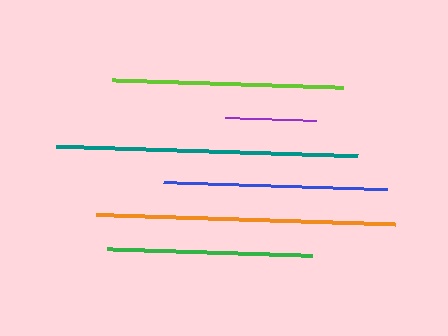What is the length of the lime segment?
The lime segment is approximately 231 pixels long.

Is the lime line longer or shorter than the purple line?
The lime line is longer than the purple line.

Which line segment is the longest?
The teal line is the longest at approximately 302 pixels.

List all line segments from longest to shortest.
From longest to shortest: teal, orange, lime, blue, green, purple.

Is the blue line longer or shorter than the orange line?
The orange line is longer than the blue line.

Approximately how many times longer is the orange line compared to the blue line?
The orange line is approximately 1.3 times the length of the blue line.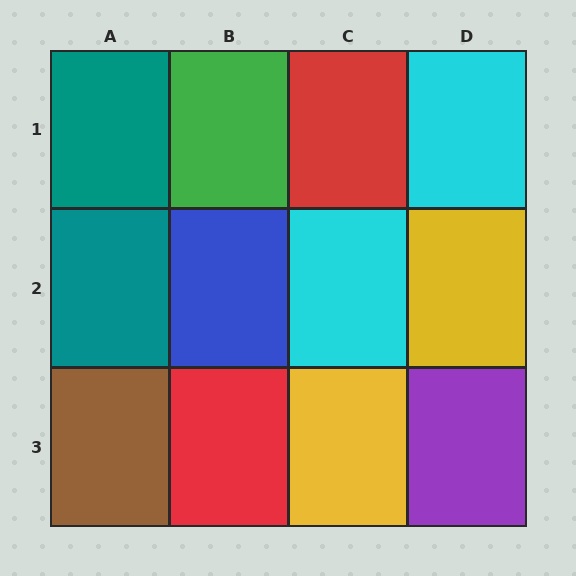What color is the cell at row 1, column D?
Cyan.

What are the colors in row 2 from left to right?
Teal, blue, cyan, yellow.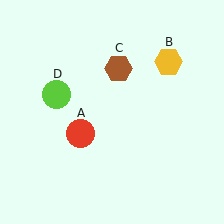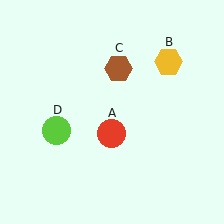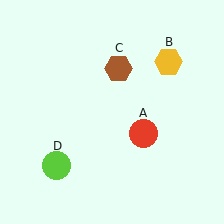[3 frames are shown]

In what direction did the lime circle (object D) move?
The lime circle (object D) moved down.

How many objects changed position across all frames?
2 objects changed position: red circle (object A), lime circle (object D).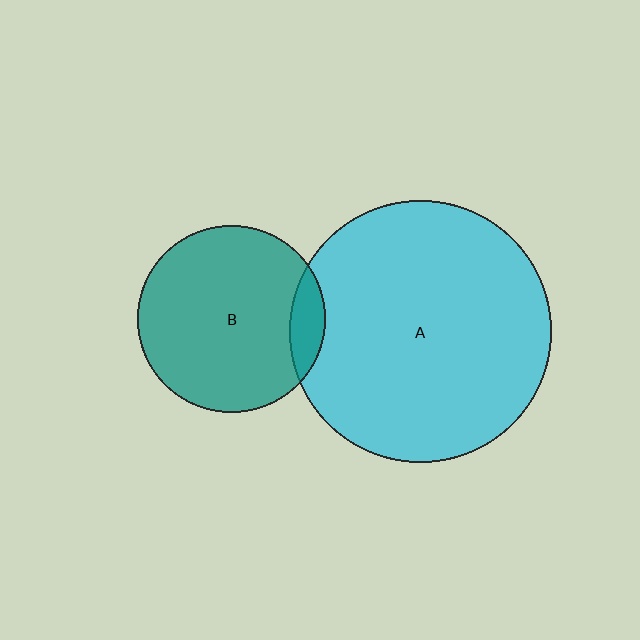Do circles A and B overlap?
Yes.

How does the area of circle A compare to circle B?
Approximately 2.0 times.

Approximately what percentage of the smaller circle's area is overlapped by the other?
Approximately 10%.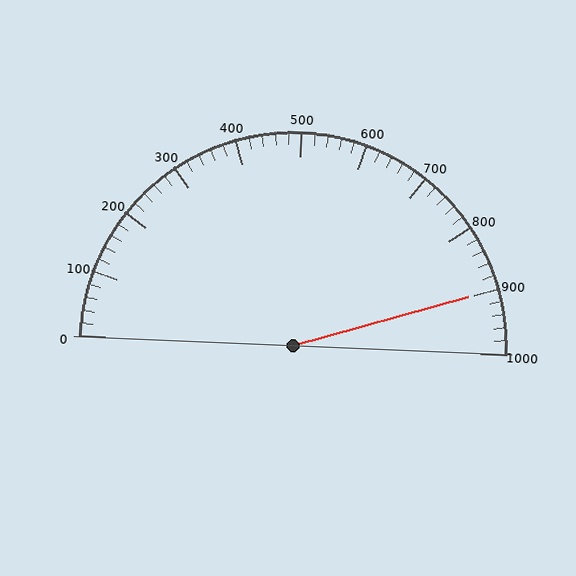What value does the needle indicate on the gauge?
The needle indicates approximately 900.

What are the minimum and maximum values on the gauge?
The gauge ranges from 0 to 1000.